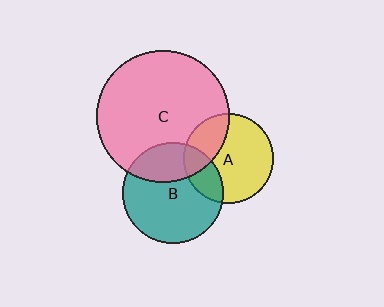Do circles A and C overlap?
Yes.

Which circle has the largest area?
Circle C (pink).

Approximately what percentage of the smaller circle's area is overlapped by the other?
Approximately 30%.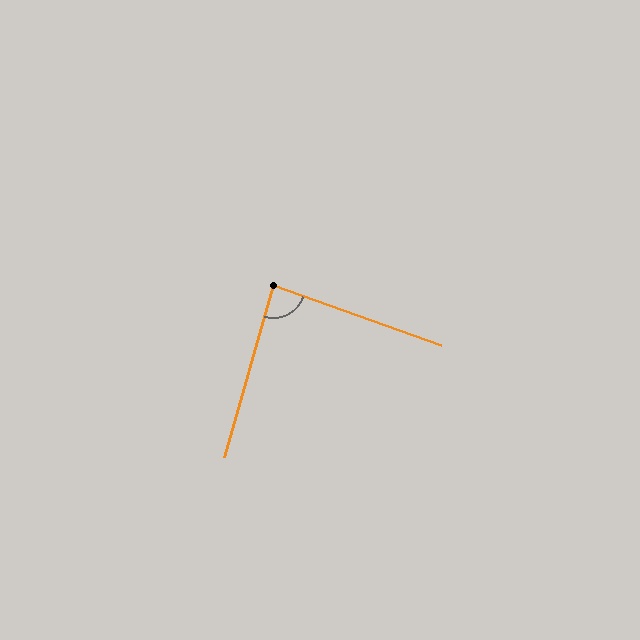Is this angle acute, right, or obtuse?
It is approximately a right angle.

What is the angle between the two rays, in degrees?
Approximately 86 degrees.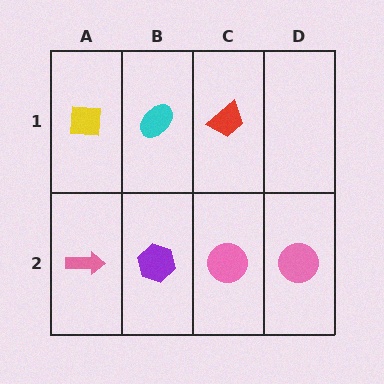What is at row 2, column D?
A pink circle.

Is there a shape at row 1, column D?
No, that cell is empty.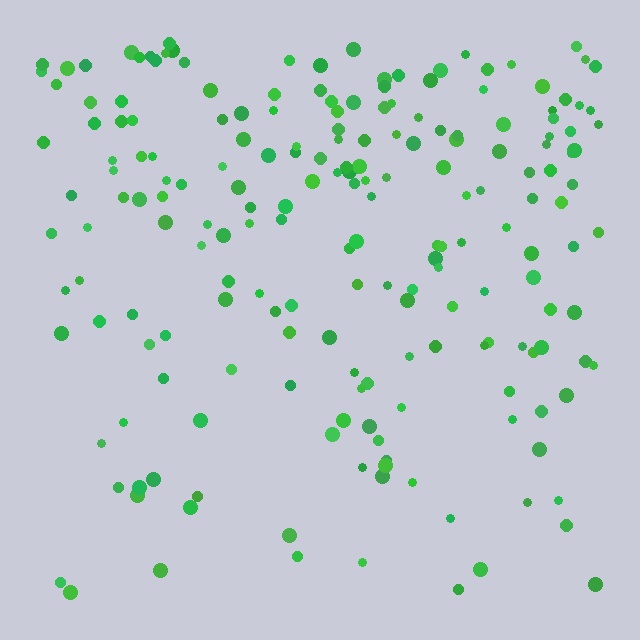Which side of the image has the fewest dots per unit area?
The bottom.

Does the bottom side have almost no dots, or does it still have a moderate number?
Still a moderate number, just noticeably fewer than the top.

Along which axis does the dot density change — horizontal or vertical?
Vertical.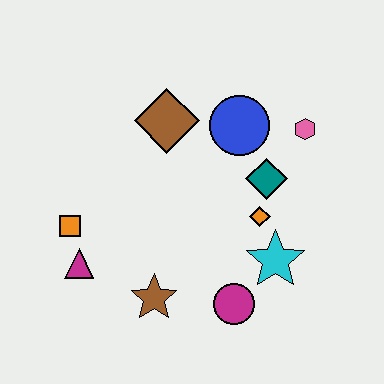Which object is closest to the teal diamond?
The orange diamond is closest to the teal diamond.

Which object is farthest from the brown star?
The pink hexagon is farthest from the brown star.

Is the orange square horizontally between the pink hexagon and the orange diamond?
No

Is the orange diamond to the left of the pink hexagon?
Yes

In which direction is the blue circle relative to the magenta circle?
The blue circle is above the magenta circle.